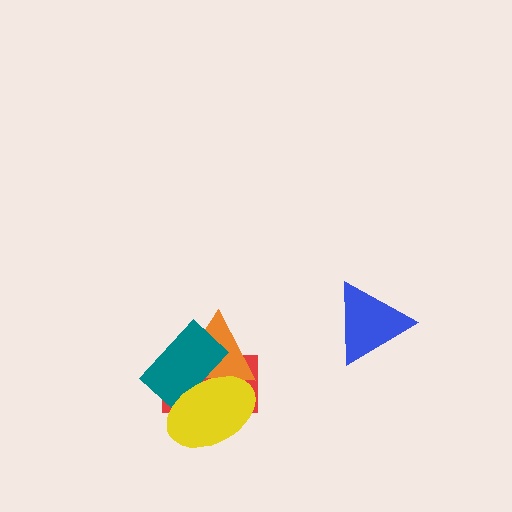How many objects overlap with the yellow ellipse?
3 objects overlap with the yellow ellipse.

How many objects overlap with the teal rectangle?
3 objects overlap with the teal rectangle.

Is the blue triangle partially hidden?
No, no other shape covers it.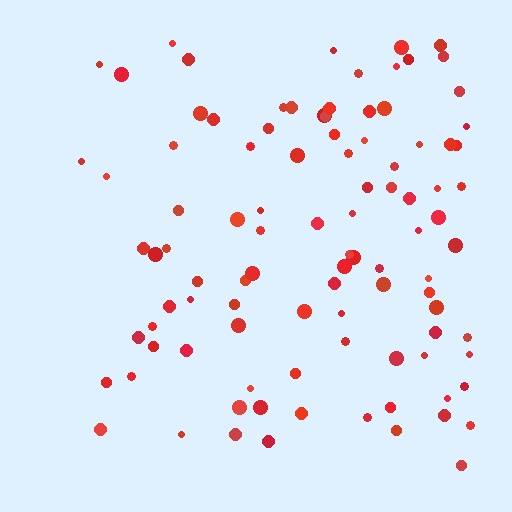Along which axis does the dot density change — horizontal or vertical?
Horizontal.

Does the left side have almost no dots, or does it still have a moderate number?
Still a moderate number, just noticeably fewer than the right.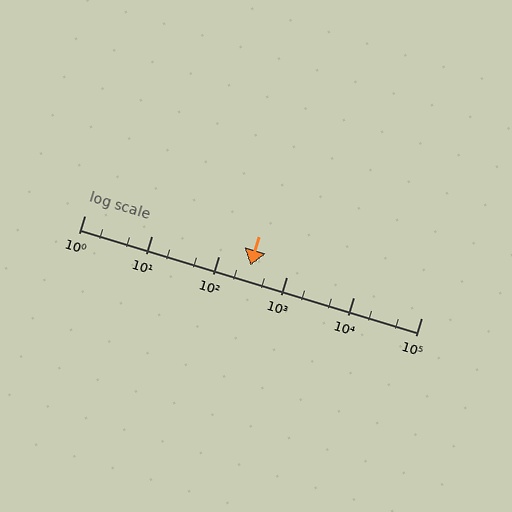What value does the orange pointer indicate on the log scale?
The pointer indicates approximately 290.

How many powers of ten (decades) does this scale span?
The scale spans 5 decades, from 1 to 100000.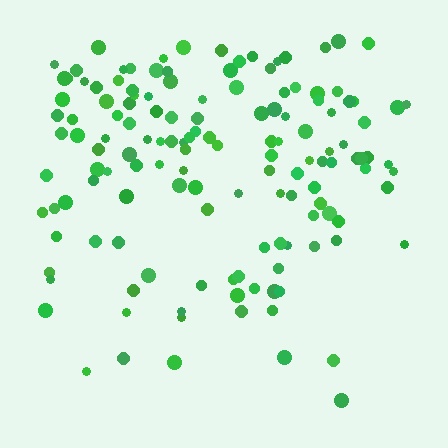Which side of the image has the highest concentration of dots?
The top.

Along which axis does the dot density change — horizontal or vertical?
Vertical.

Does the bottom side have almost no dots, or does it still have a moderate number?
Still a moderate number, just noticeably fewer than the top.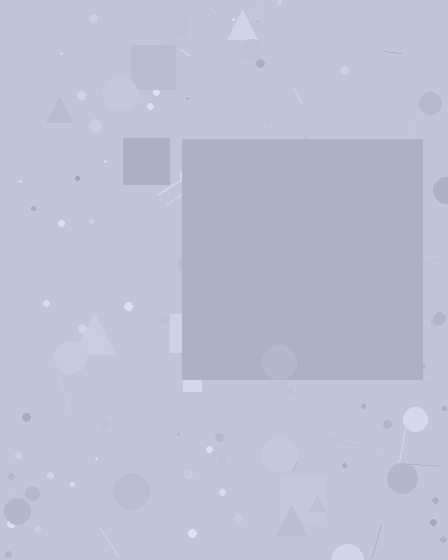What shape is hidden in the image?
A square is hidden in the image.